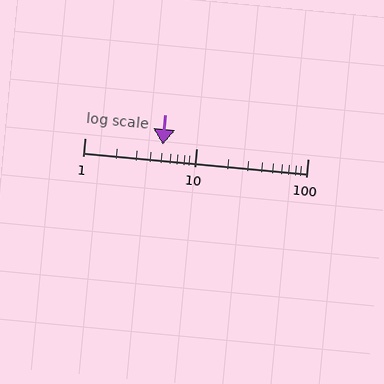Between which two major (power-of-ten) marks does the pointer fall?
The pointer is between 1 and 10.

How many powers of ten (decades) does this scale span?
The scale spans 2 decades, from 1 to 100.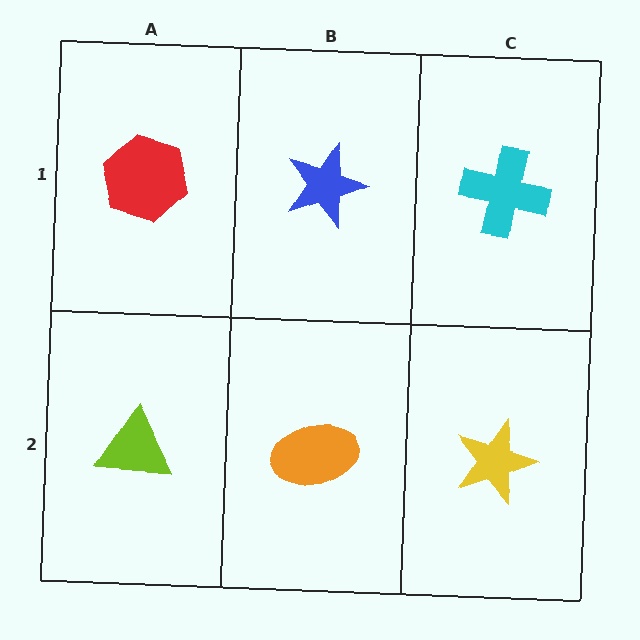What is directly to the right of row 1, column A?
A blue star.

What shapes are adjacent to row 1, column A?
A lime triangle (row 2, column A), a blue star (row 1, column B).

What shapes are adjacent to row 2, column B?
A blue star (row 1, column B), a lime triangle (row 2, column A), a yellow star (row 2, column C).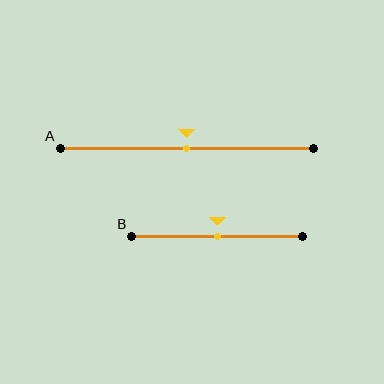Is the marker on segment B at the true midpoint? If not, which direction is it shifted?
Yes, the marker on segment B is at the true midpoint.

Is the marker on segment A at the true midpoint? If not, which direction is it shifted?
Yes, the marker on segment A is at the true midpoint.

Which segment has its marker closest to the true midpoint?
Segment A has its marker closest to the true midpoint.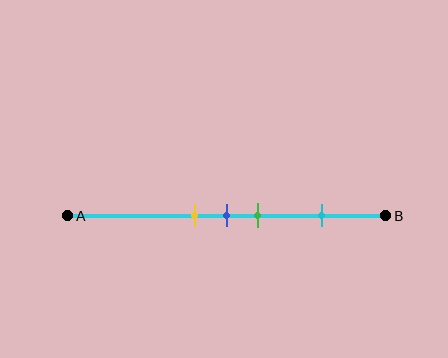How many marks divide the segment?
There are 4 marks dividing the segment.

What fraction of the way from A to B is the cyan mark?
The cyan mark is approximately 80% (0.8) of the way from A to B.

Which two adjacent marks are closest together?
The yellow and blue marks are the closest adjacent pair.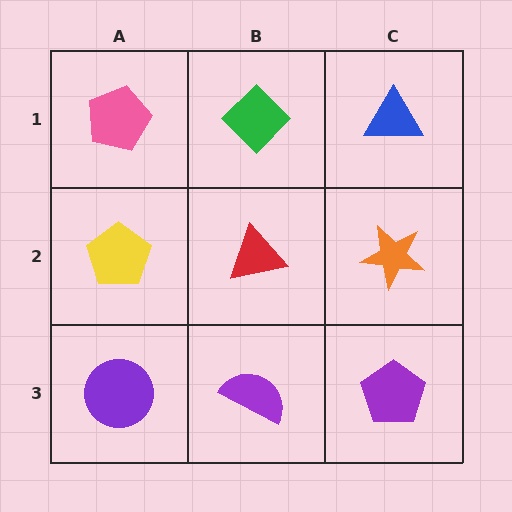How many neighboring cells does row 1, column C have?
2.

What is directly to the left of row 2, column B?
A yellow pentagon.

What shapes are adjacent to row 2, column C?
A blue triangle (row 1, column C), a purple pentagon (row 3, column C), a red triangle (row 2, column B).